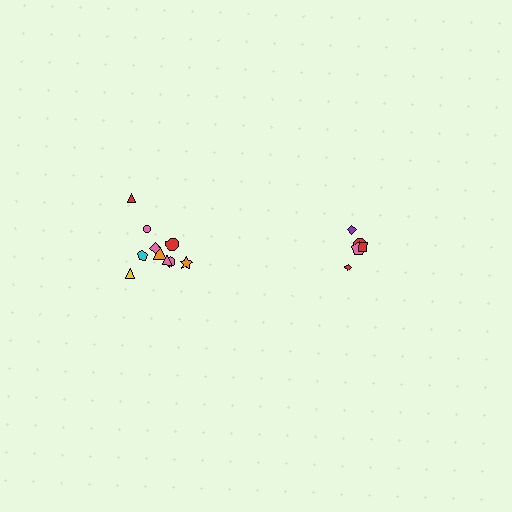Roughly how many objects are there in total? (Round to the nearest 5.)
Roughly 15 objects in total.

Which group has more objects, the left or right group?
The left group.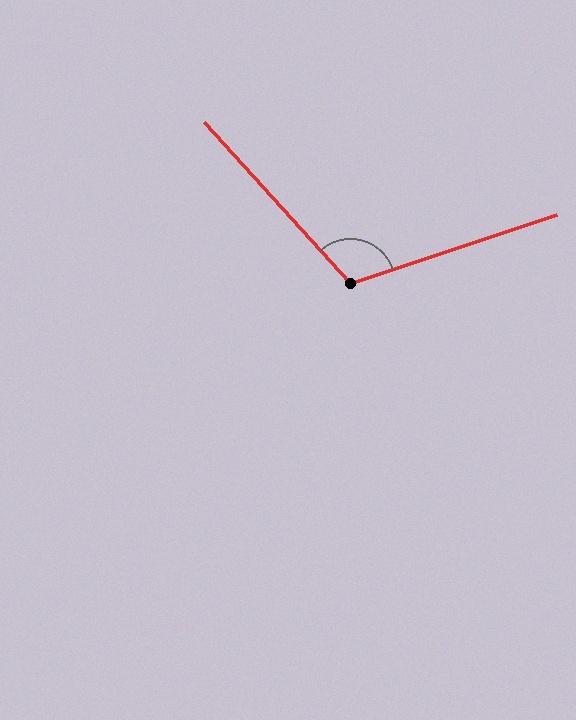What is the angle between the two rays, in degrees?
Approximately 114 degrees.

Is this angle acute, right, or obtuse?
It is obtuse.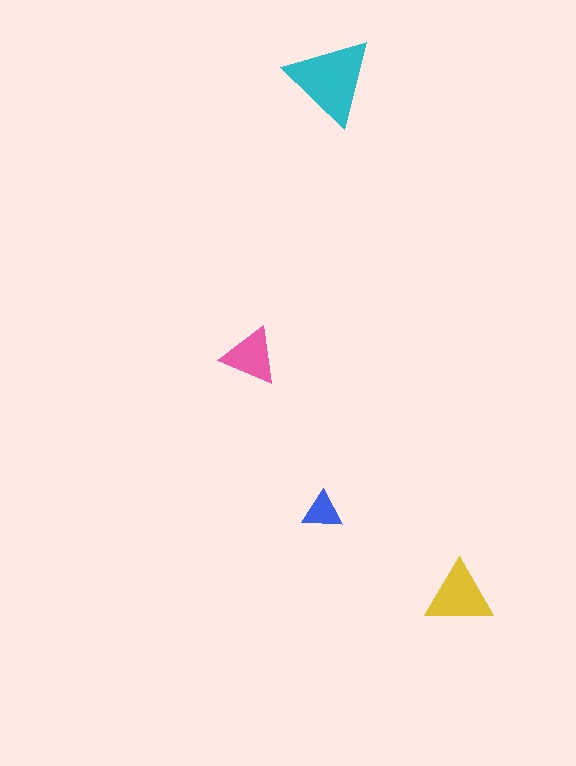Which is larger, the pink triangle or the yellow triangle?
The yellow one.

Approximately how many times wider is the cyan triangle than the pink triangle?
About 1.5 times wider.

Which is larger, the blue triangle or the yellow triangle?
The yellow one.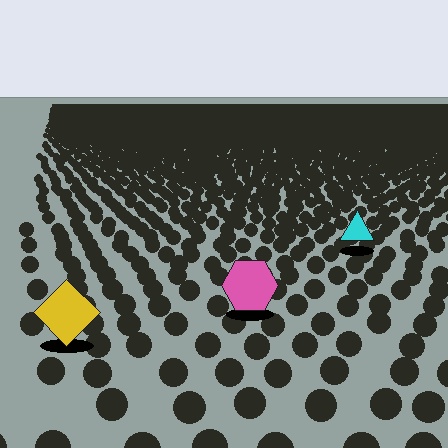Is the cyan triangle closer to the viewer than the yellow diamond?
No. The yellow diamond is closer — you can tell from the texture gradient: the ground texture is coarser near it.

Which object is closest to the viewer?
The yellow diamond is closest. The texture marks near it are larger and more spread out.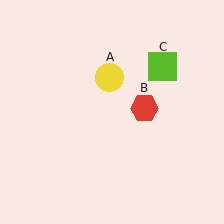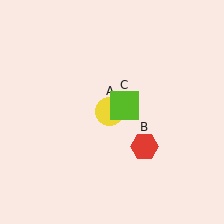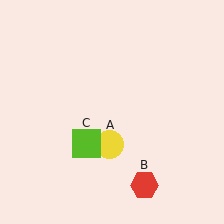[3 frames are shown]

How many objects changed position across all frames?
3 objects changed position: yellow circle (object A), red hexagon (object B), lime square (object C).